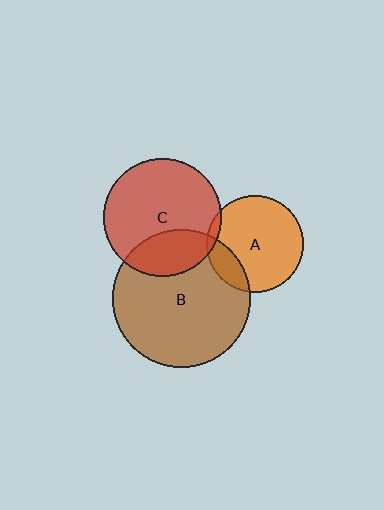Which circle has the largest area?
Circle B (brown).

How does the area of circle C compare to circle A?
Approximately 1.5 times.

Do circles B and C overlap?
Yes.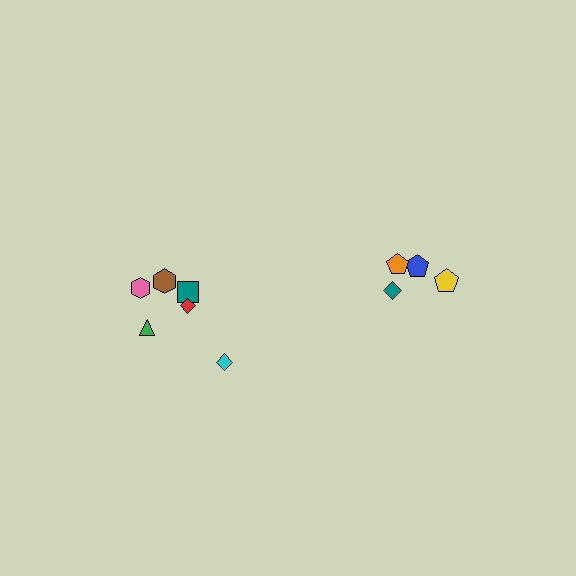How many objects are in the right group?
There are 4 objects.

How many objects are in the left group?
There are 6 objects.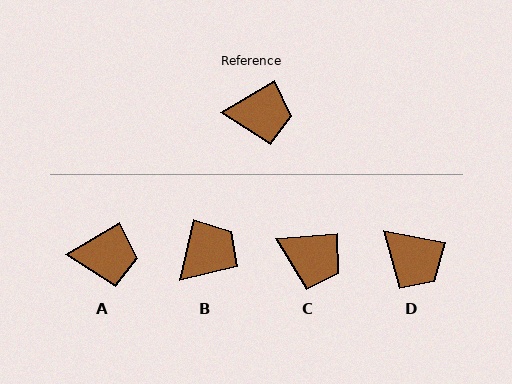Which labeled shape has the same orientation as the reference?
A.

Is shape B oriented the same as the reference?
No, it is off by about 47 degrees.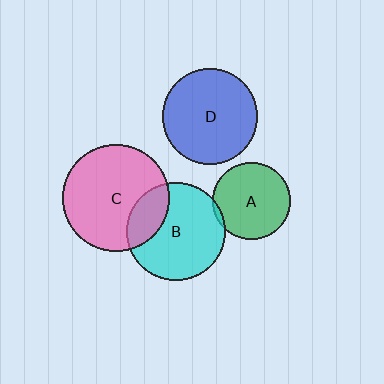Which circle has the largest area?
Circle C (pink).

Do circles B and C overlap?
Yes.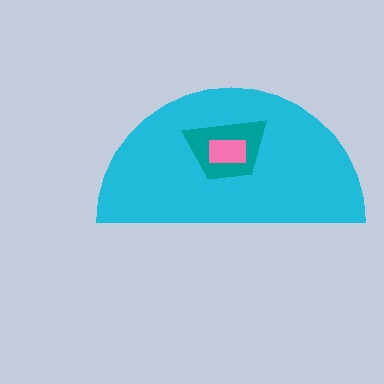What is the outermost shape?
The cyan semicircle.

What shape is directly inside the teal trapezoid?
The pink rectangle.